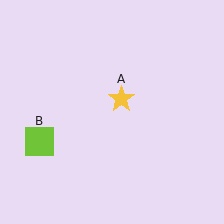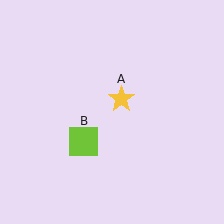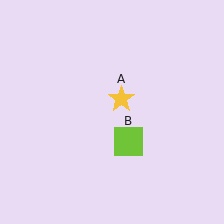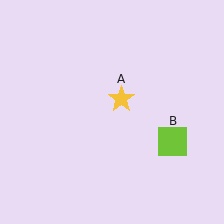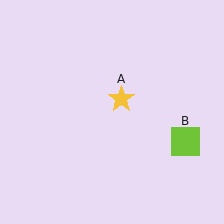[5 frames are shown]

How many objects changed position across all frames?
1 object changed position: lime square (object B).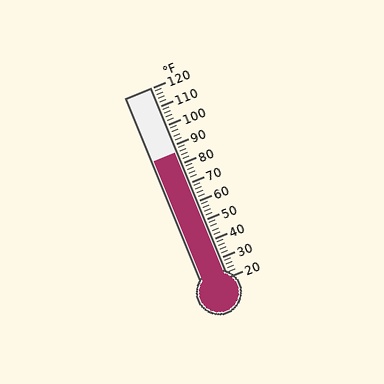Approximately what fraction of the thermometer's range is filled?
The thermometer is filled to approximately 65% of its range.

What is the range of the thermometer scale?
The thermometer scale ranges from 20°F to 120°F.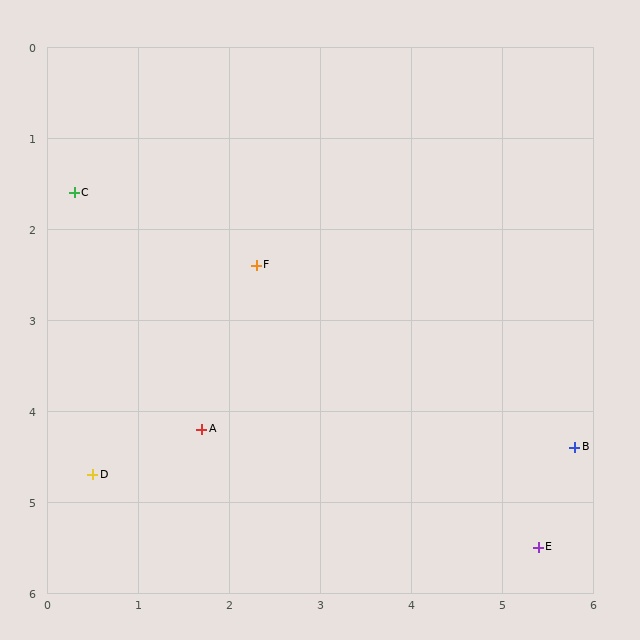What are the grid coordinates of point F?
Point F is at approximately (2.3, 2.4).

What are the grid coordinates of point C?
Point C is at approximately (0.3, 1.6).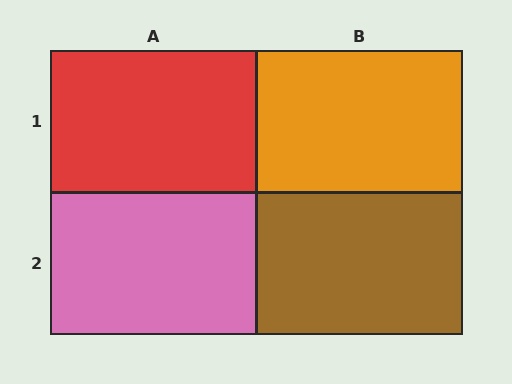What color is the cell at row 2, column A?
Pink.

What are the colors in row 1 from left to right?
Red, orange.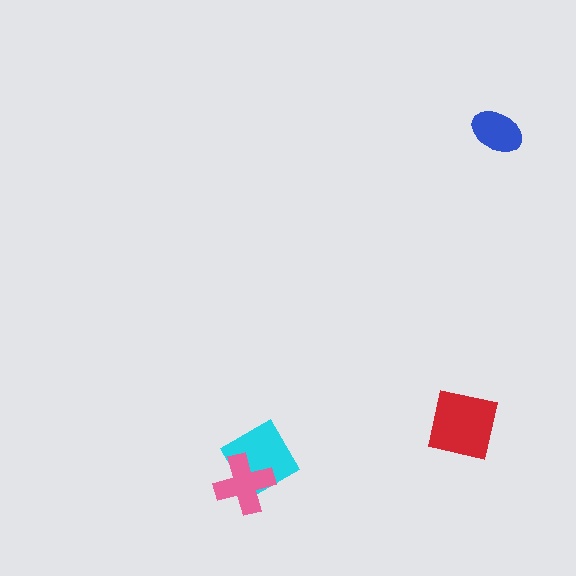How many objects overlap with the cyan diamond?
1 object overlaps with the cyan diamond.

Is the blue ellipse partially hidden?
No, no other shape covers it.